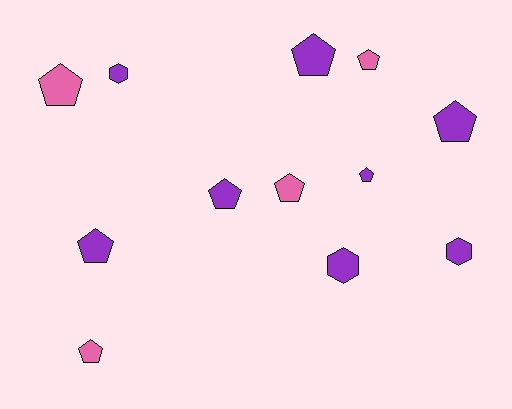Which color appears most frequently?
Purple, with 8 objects.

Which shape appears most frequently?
Pentagon, with 9 objects.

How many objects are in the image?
There are 12 objects.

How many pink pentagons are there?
There are 4 pink pentagons.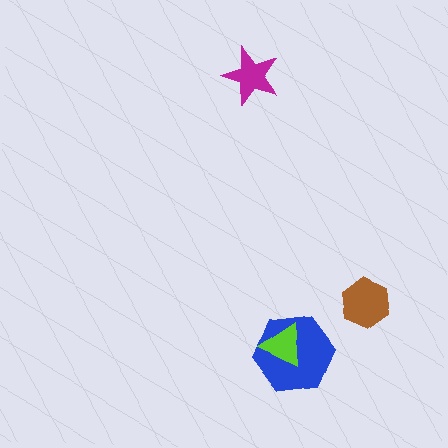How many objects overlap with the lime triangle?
1 object overlaps with the lime triangle.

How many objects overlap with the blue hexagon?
1 object overlaps with the blue hexagon.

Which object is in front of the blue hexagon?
The lime triangle is in front of the blue hexagon.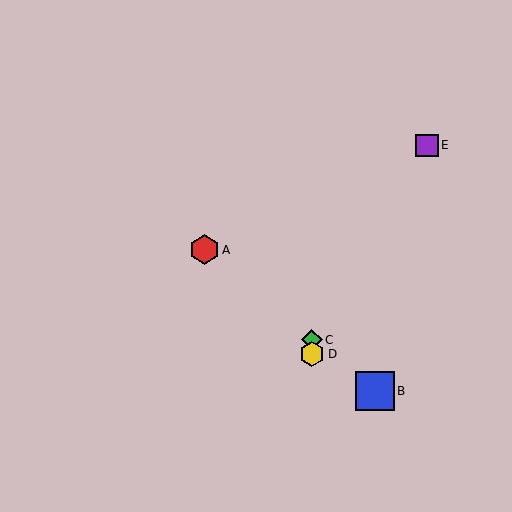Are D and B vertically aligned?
No, D is at x≈312 and B is at x≈375.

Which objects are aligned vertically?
Objects C, D are aligned vertically.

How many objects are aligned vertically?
2 objects (C, D) are aligned vertically.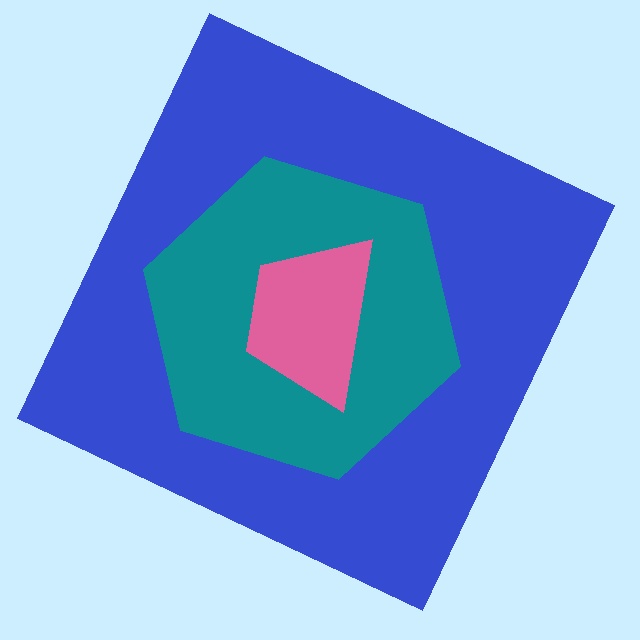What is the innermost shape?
The pink trapezoid.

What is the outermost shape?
The blue square.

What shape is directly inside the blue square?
The teal hexagon.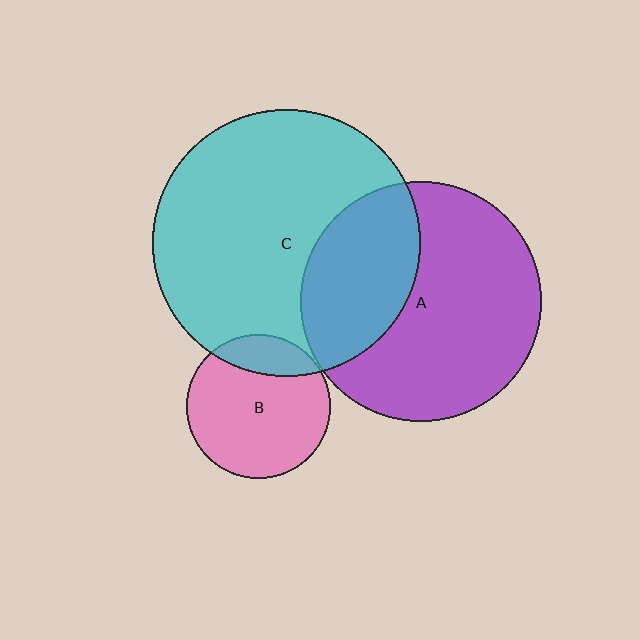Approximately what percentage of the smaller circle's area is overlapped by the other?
Approximately 20%.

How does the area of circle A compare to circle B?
Approximately 2.8 times.